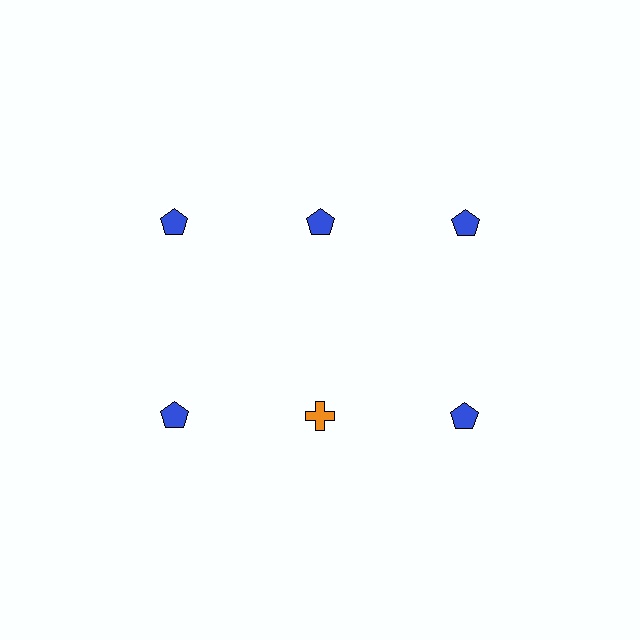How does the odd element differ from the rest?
It differs in both color (orange instead of blue) and shape (cross instead of pentagon).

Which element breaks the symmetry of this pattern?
The orange cross in the second row, second from left column breaks the symmetry. All other shapes are blue pentagons.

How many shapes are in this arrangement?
There are 6 shapes arranged in a grid pattern.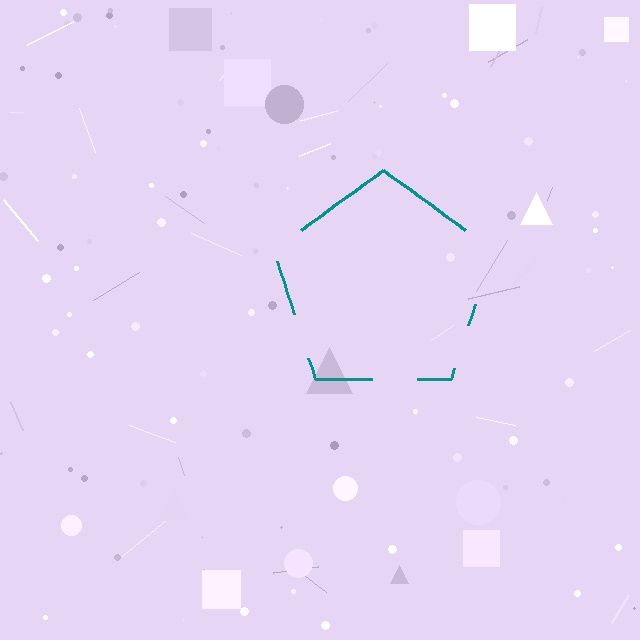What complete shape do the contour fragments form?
The contour fragments form a pentagon.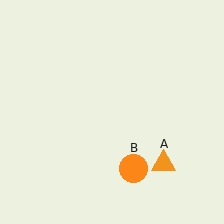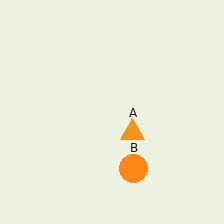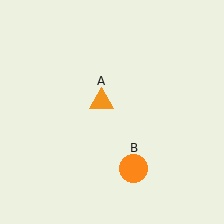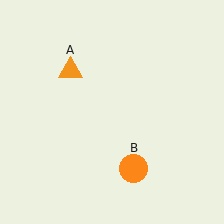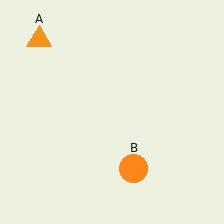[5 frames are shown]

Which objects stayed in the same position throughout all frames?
Orange circle (object B) remained stationary.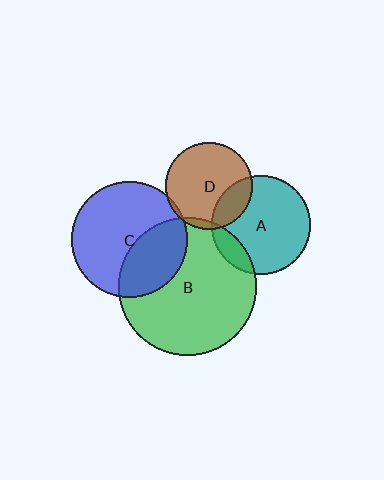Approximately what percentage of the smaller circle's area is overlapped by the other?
Approximately 35%.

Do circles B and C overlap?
Yes.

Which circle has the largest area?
Circle B (green).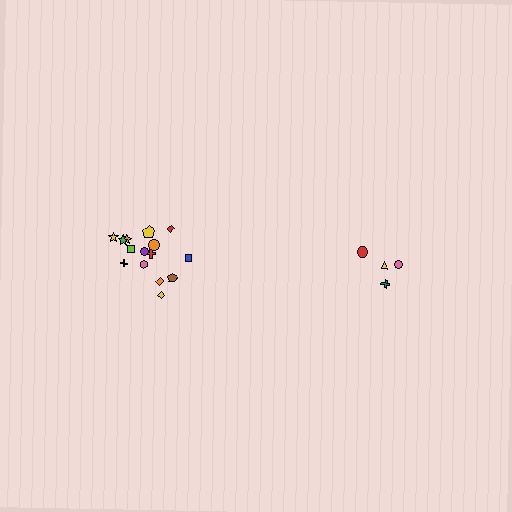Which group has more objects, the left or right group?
The left group.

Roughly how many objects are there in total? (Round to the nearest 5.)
Roughly 20 objects in total.